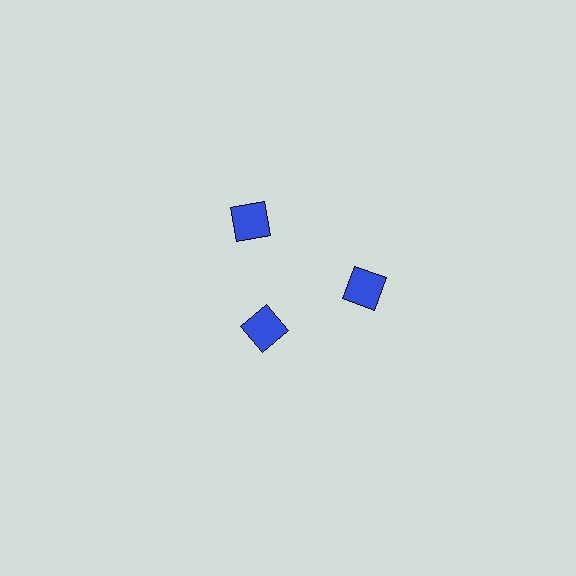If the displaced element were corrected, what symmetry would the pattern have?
It would have 3-fold rotational symmetry — the pattern would map onto itself every 120 degrees.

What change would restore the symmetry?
The symmetry would be restored by moving it outward, back onto the ring so that all 3 diamonds sit at equal angles and equal distance from the center.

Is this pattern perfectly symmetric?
No. The 3 blue diamonds are arranged in a ring, but one element near the 7 o'clock position is pulled inward toward the center, breaking the 3-fold rotational symmetry.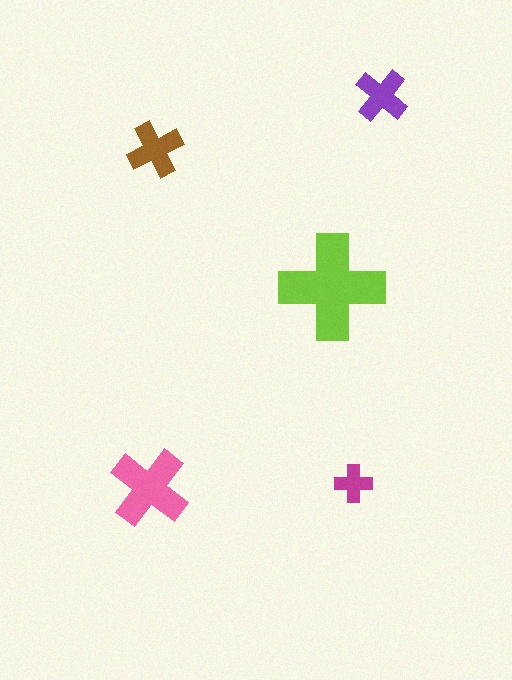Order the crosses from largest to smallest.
the lime one, the pink one, the brown one, the purple one, the magenta one.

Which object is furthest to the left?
The pink cross is leftmost.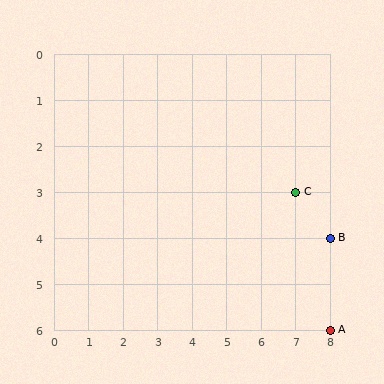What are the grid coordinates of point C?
Point C is at grid coordinates (7, 3).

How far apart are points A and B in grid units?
Points A and B are 2 rows apart.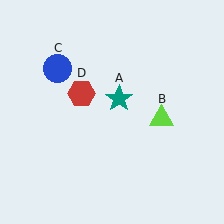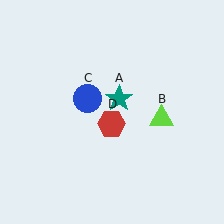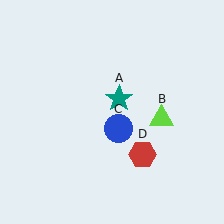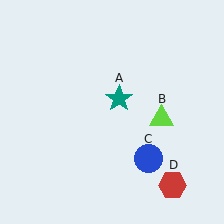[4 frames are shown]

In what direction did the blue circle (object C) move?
The blue circle (object C) moved down and to the right.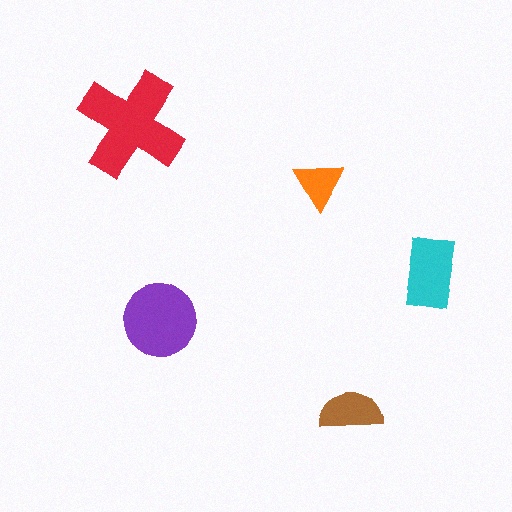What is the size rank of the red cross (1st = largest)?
1st.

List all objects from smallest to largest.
The orange triangle, the brown semicircle, the cyan rectangle, the purple circle, the red cross.